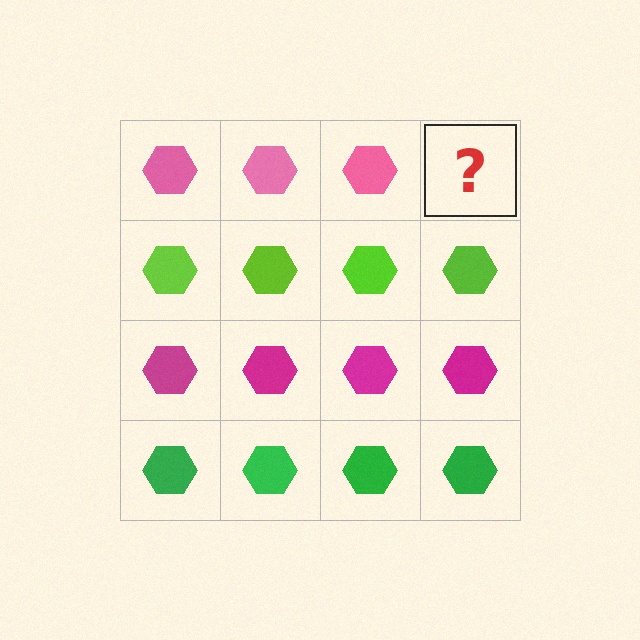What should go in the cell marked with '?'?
The missing cell should contain a pink hexagon.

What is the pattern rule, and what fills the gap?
The rule is that each row has a consistent color. The gap should be filled with a pink hexagon.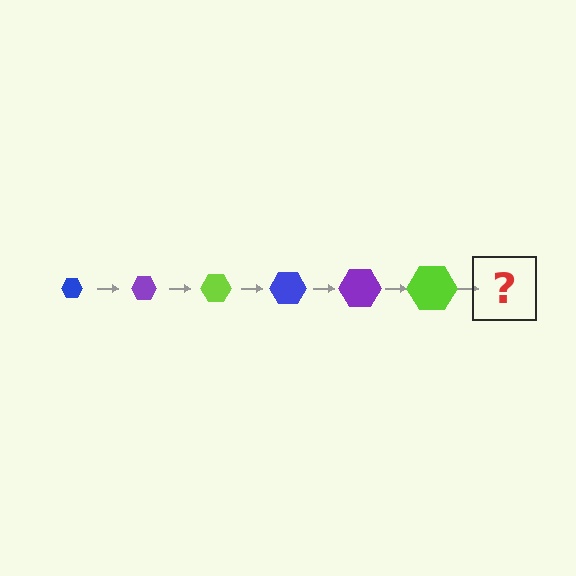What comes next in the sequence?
The next element should be a blue hexagon, larger than the previous one.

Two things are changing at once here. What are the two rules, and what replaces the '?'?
The two rules are that the hexagon grows larger each step and the color cycles through blue, purple, and lime. The '?' should be a blue hexagon, larger than the previous one.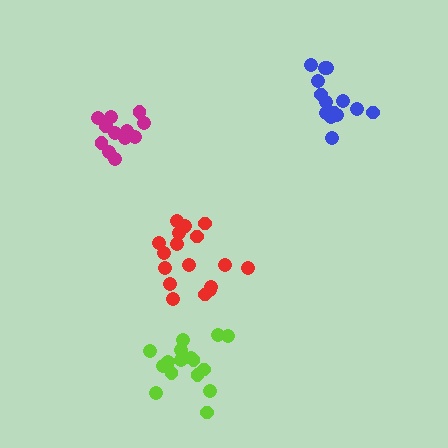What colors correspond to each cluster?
The clusters are colored: lime, blue, red, magenta.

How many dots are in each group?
Group 1: 16 dots, Group 2: 14 dots, Group 3: 18 dots, Group 4: 12 dots (60 total).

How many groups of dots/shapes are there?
There are 4 groups.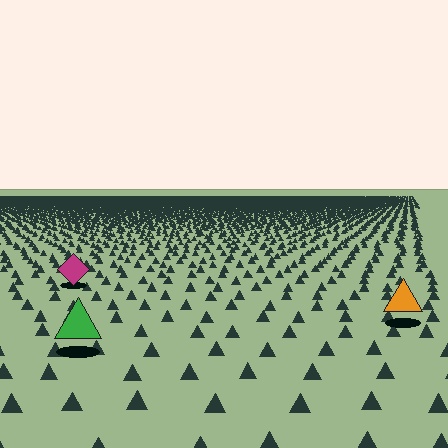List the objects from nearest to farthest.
From nearest to farthest: the green triangle, the orange triangle, the magenta diamond.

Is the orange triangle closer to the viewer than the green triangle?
No. The green triangle is closer — you can tell from the texture gradient: the ground texture is coarser near it.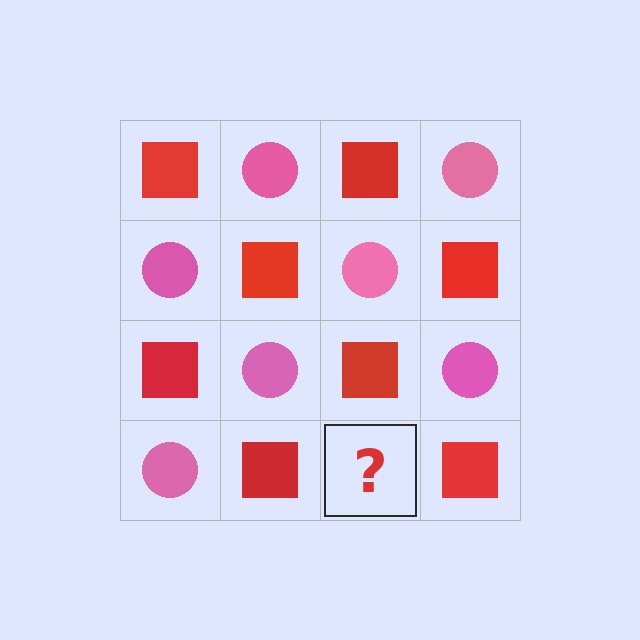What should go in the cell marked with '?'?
The missing cell should contain a pink circle.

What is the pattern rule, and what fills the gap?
The rule is that it alternates red square and pink circle in a checkerboard pattern. The gap should be filled with a pink circle.